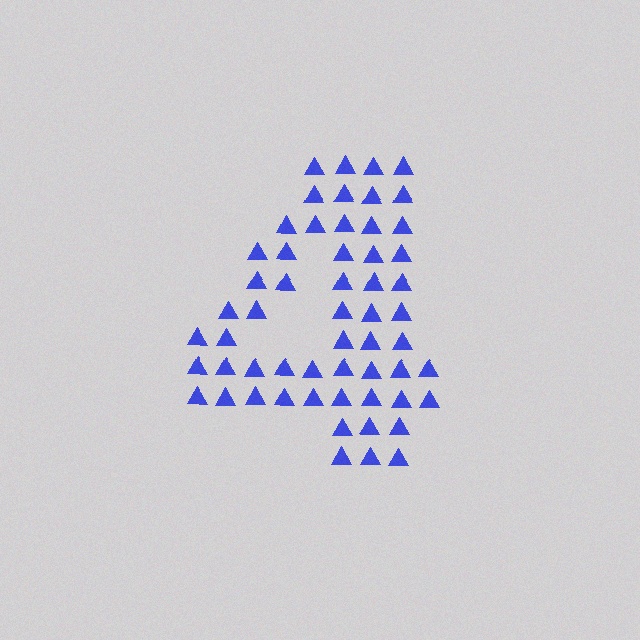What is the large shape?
The large shape is the digit 4.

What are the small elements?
The small elements are triangles.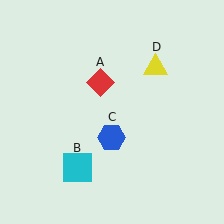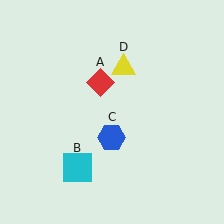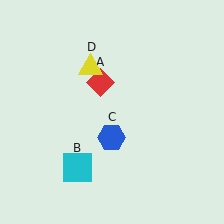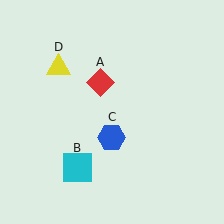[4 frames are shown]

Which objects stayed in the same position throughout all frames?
Red diamond (object A) and cyan square (object B) and blue hexagon (object C) remained stationary.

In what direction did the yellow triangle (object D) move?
The yellow triangle (object D) moved left.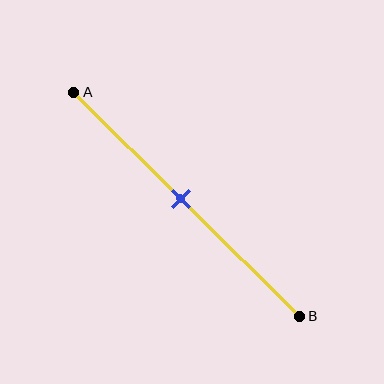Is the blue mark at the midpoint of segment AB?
Yes, the mark is approximately at the midpoint.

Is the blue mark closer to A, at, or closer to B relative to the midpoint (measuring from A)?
The blue mark is approximately at the midpoint of segment AB.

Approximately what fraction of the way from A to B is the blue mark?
The blue mark is approximately 50% of the way from A to B.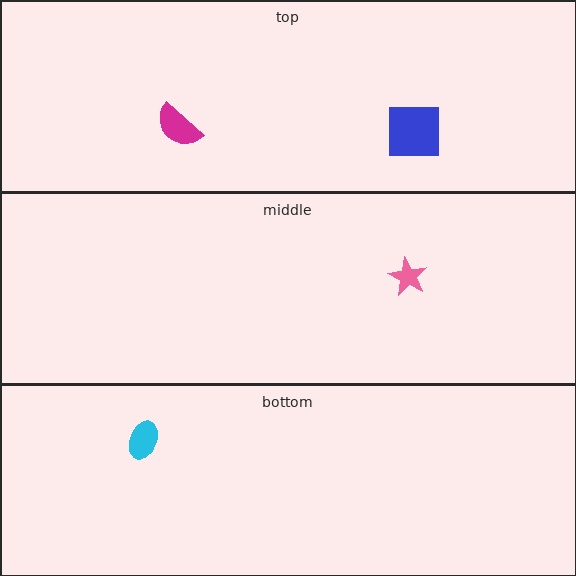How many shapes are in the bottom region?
1.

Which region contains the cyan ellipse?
The bottom region.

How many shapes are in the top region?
2.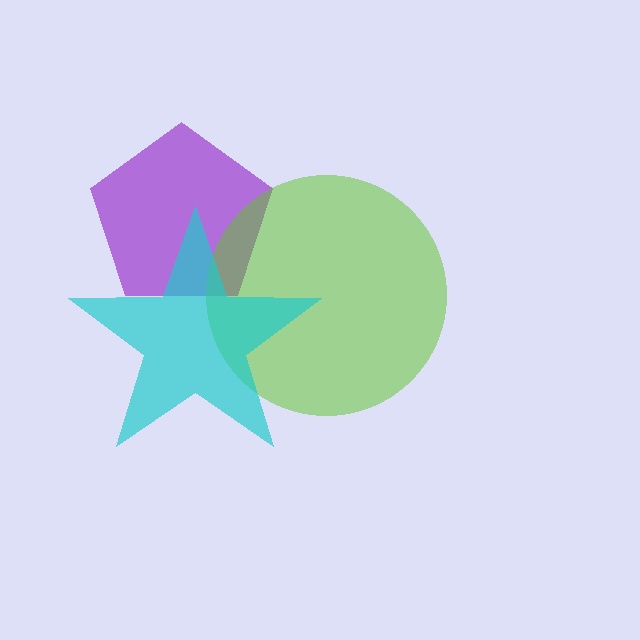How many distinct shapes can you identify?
There are 3 distinct shapes: a purple pentagon, a lime circle, a cyan star.